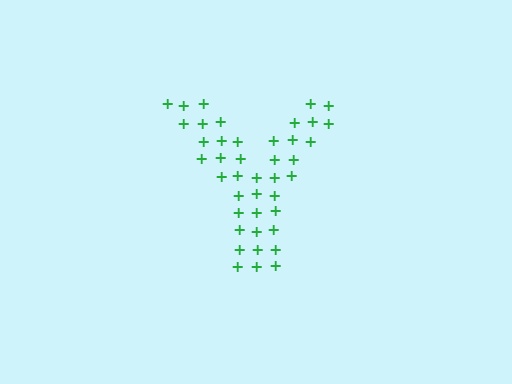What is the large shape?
The large shape is the letter Y.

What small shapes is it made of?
It is made of small plus signs.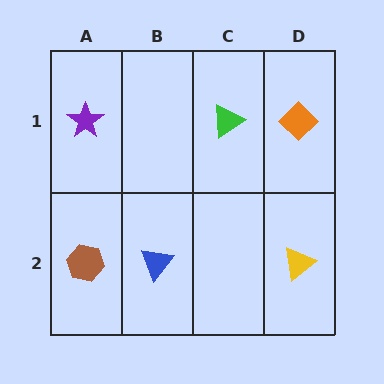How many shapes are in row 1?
3 shapes.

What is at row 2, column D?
A yellow triangle.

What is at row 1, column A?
A purple star.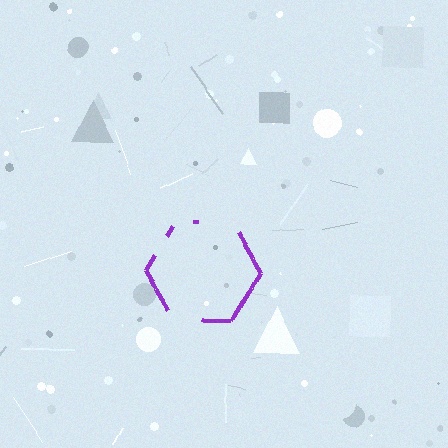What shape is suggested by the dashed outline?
The dashed outline suggests a hexagon.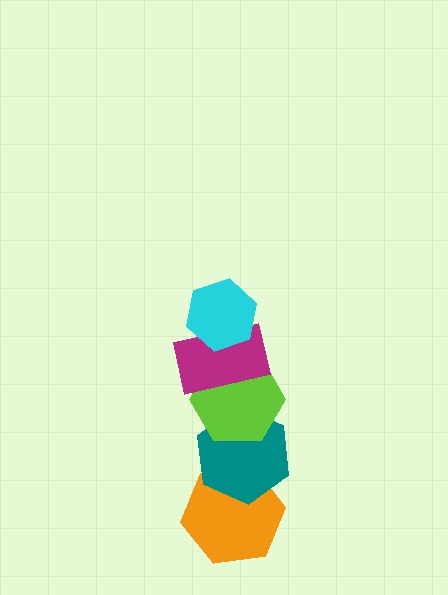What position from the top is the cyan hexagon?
The cyan hexagon is 1st from the top.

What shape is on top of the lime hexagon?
The magenta rectangle is on top of the lime hexagon.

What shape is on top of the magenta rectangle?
The cyan hexagon is on top of the magenta rectangle.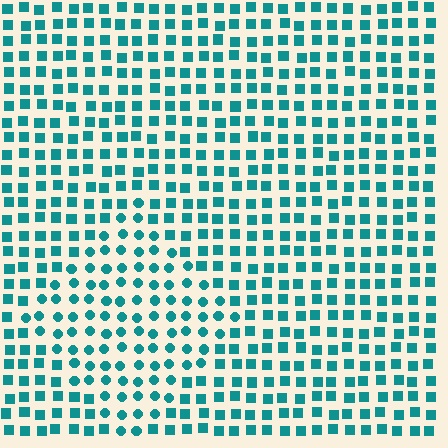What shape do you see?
I see a diamond.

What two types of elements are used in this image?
The image uses circles inside the diamond region and squares outside it.